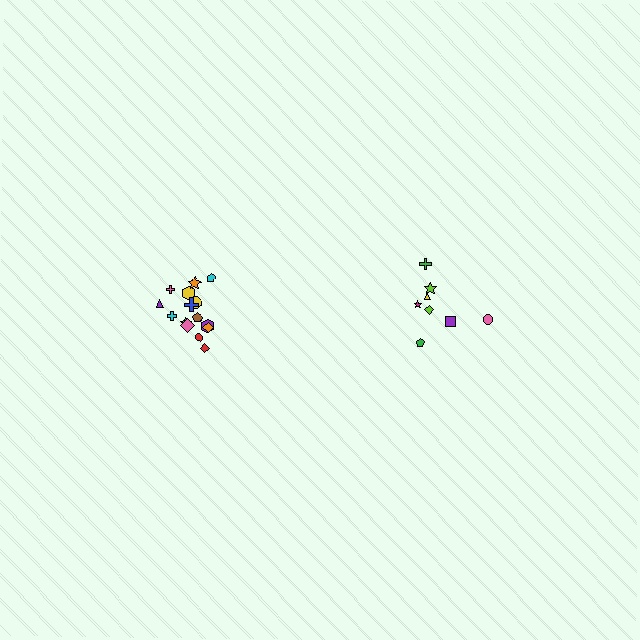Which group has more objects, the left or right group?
The left group.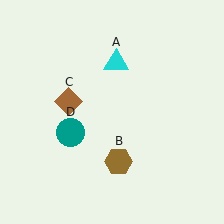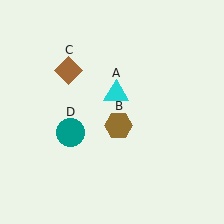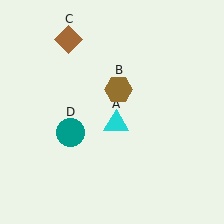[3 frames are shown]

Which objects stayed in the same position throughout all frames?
Teal circle (object D) remained stationary.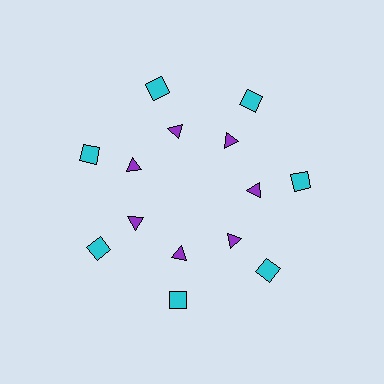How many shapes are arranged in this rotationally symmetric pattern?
There are 14 shapes, arranged in 7 groups of 2.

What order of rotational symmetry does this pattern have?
This pattern has 7-fold rotational symmetry.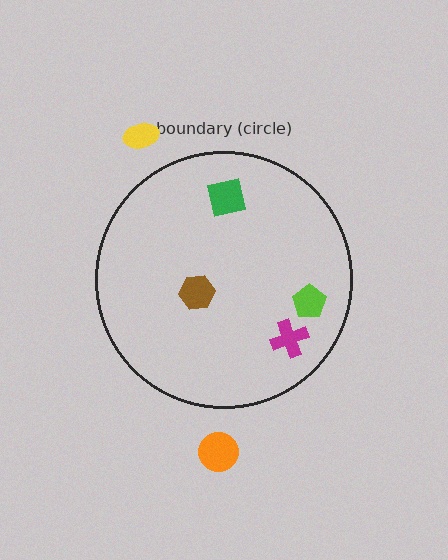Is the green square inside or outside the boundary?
Inside.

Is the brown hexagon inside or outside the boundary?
Inside.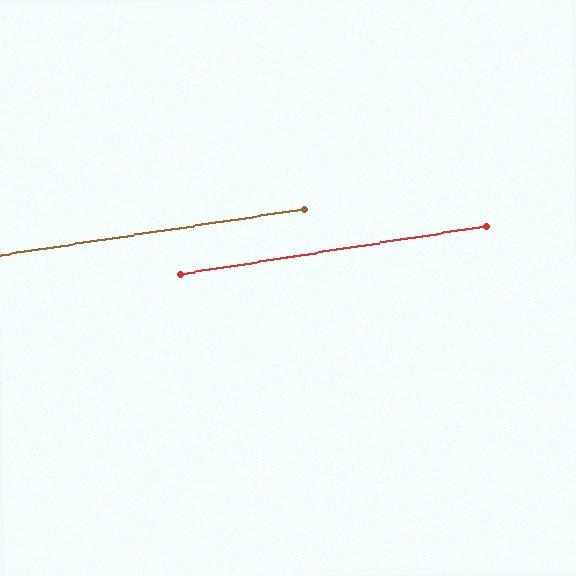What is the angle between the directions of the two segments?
Approximately 0 degrees.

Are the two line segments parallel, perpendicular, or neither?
Parallel — their directions differ by only 0.1°.